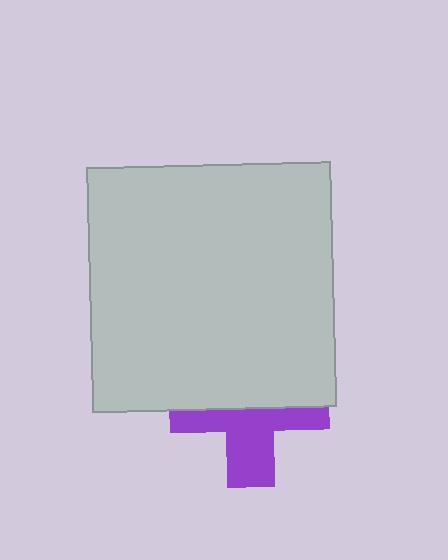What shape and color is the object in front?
The object in front is a light gray square.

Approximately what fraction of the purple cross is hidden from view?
Roughly 52% of the purple cross is hidden behind the light gray square.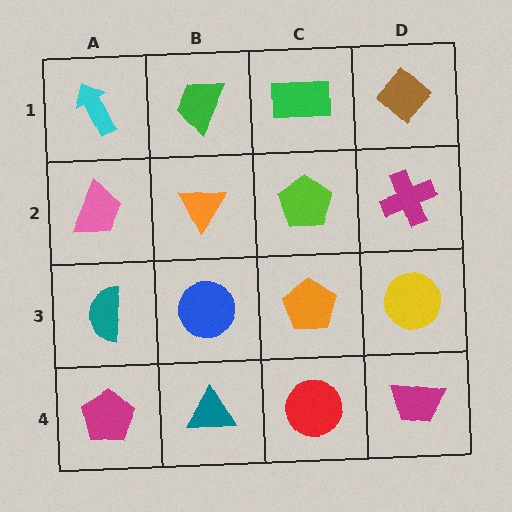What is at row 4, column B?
A teal triangle.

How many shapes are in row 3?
4 shapes.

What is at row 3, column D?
A yellow circle.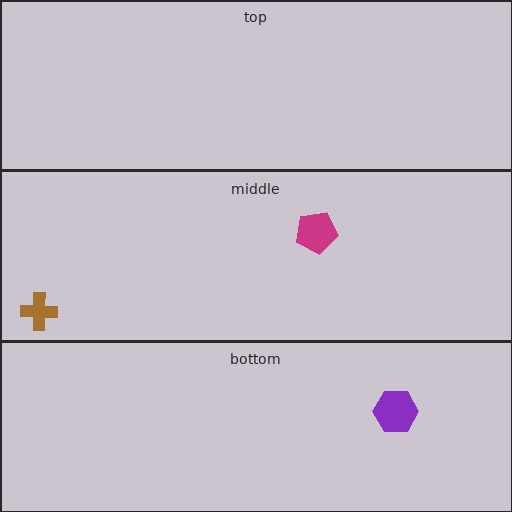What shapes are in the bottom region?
The purple hexagon.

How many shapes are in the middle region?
2.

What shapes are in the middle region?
The magenta pentagon, the brown cross.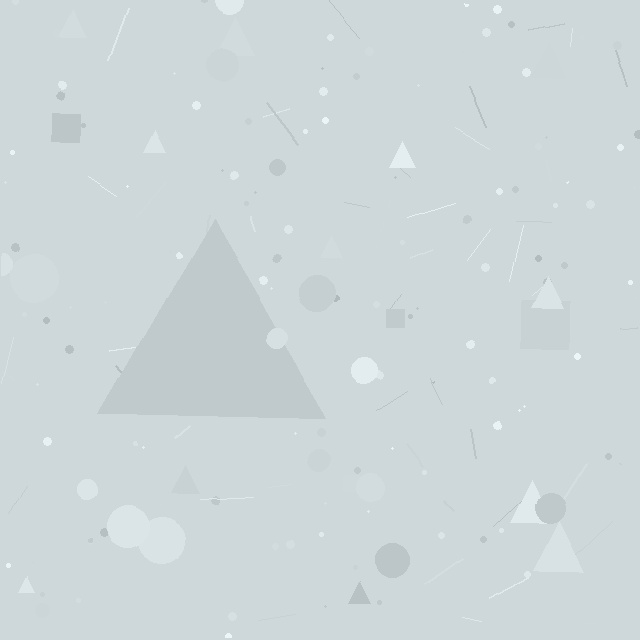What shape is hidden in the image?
A triangle is hidden in the image.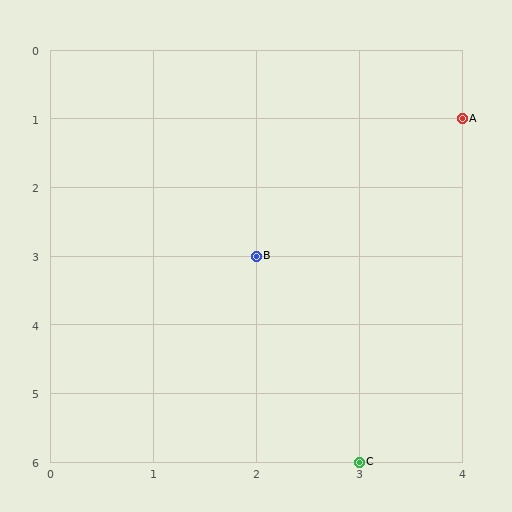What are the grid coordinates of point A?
Point A is at grid coordinates (4, 1).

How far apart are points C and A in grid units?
Points C and A are 1 column and 5 rows apart (about 5.1 grid units diagonally).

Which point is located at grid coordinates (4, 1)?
Point A is at (4, 1).